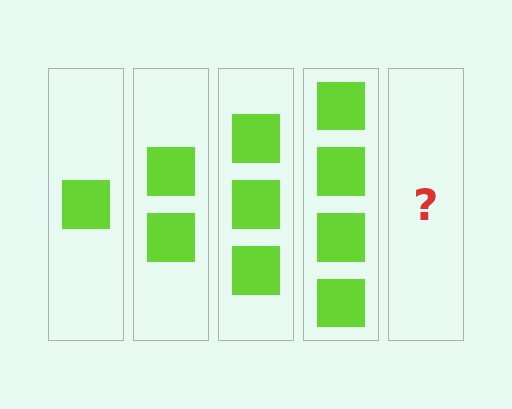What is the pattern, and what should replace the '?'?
The pattern is that each step adds one more square. The '?' should be 5 squares.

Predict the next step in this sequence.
The next step is 5 squares.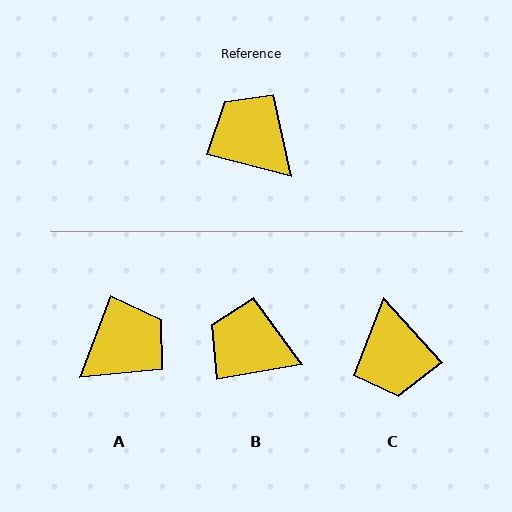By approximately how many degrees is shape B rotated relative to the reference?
Approximately 24 degrees counter-clockwise.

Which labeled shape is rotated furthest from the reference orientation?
C, about 147 degrees away.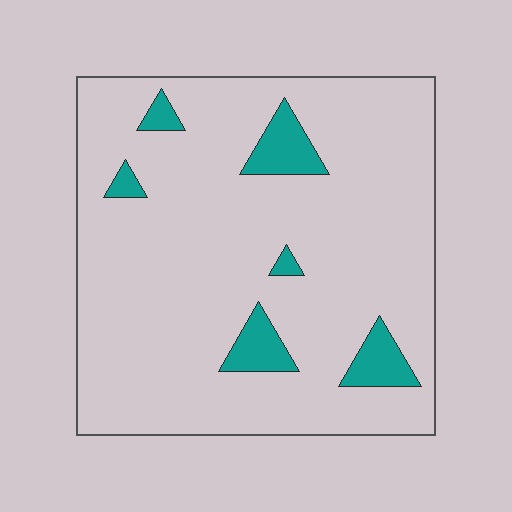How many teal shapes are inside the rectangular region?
6.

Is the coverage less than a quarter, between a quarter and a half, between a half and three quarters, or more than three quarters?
Less than a quarter.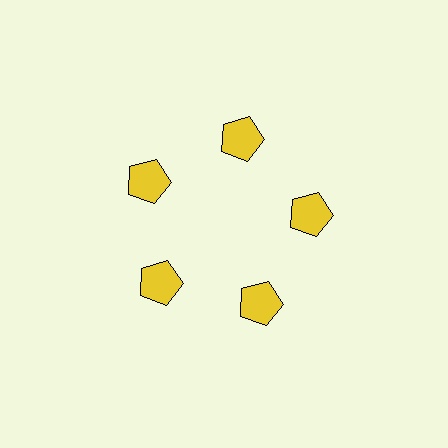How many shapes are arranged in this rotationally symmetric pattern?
There are 5 shapes, arranged in 5 groups of 1.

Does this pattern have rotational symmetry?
Yes, this pattern has 5-fold rotational symmetry. It looks the same after rotating 72 degrees around the center.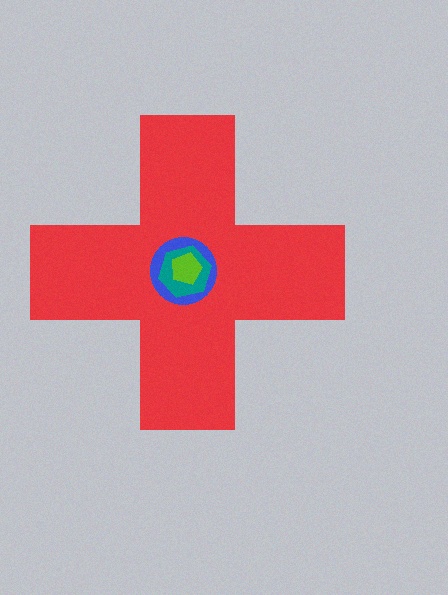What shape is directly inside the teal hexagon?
The lime pentagon.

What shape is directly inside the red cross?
The blue circle.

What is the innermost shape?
The lime pentagon.